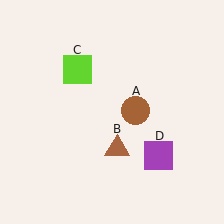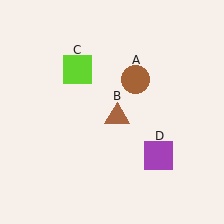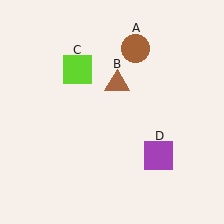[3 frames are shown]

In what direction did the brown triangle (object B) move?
The brown triangle (object B) moved up.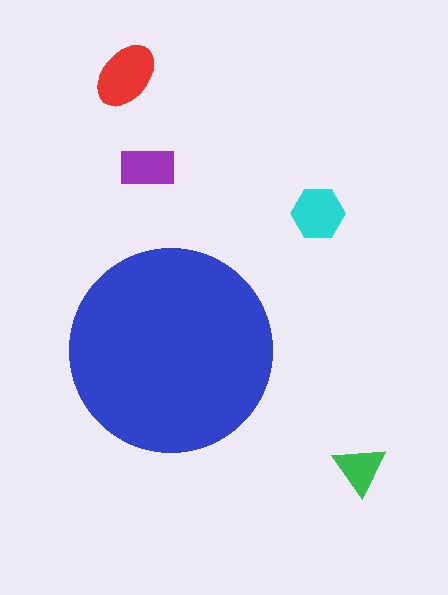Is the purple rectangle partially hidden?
No, the purple rectangle is fully visible.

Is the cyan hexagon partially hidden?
No, the cyan hexagon is fully visible.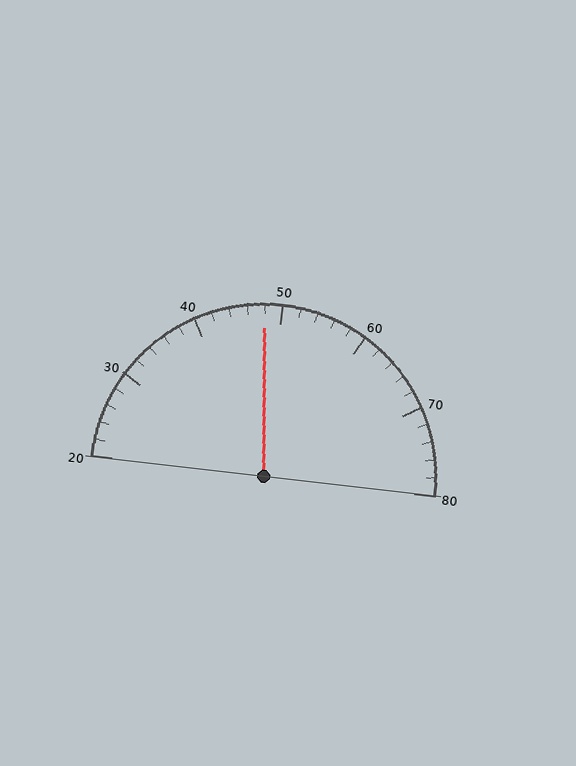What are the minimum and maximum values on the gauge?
The gauge ranges from 20 to 80.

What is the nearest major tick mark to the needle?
The nearest major tick mark is 50.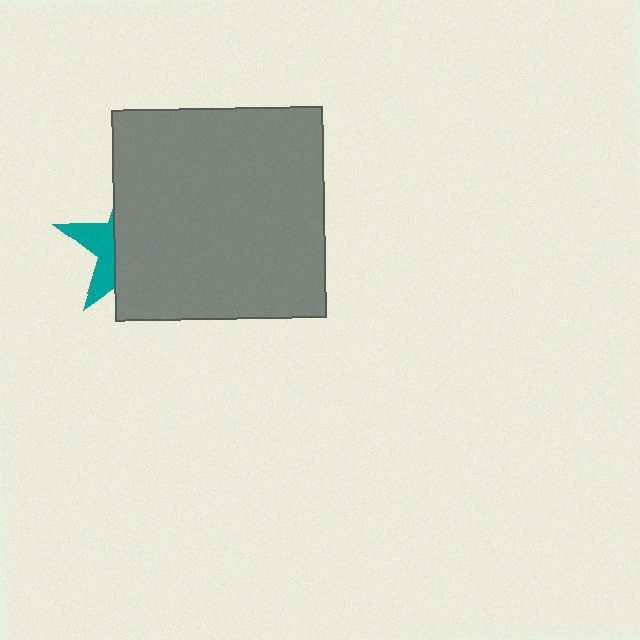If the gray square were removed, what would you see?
You would see the complete teal star.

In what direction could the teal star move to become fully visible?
The teal star could move left. That would shift it out from behind the gray square entirely.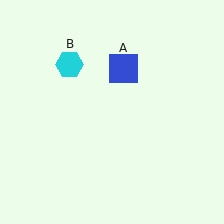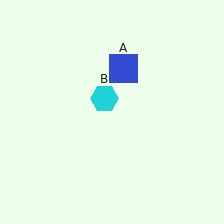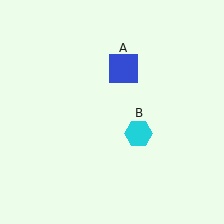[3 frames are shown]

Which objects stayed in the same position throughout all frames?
Blue square (object A) remained stationary.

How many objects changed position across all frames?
1 object changed position: cyan hexagon (object B).